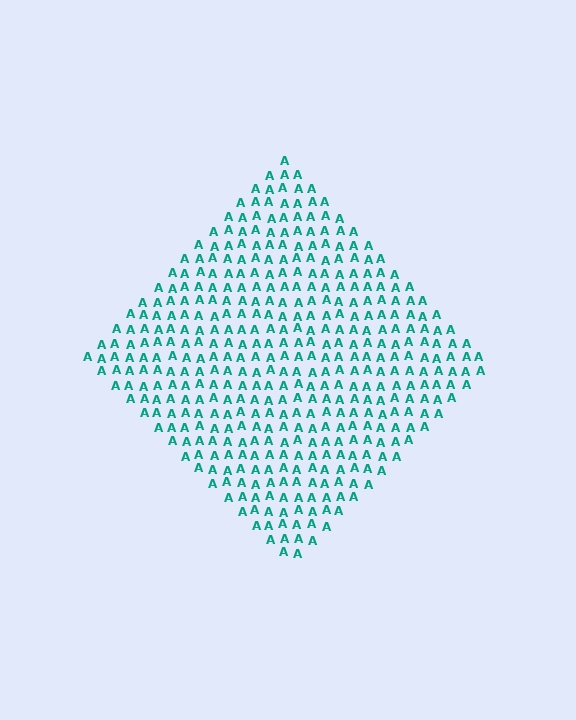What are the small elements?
The small elements are letter A's.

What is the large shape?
The large shape is a diamond.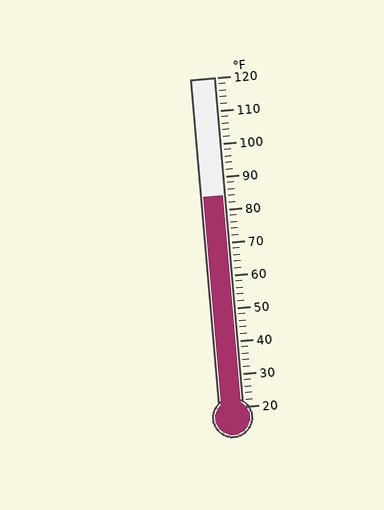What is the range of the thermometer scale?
The thermometer scale ranges from 20°F to 120°F.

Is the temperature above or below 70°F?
The temperature is above 70°F.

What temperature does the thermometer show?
The thermometer shows approximately 84°F.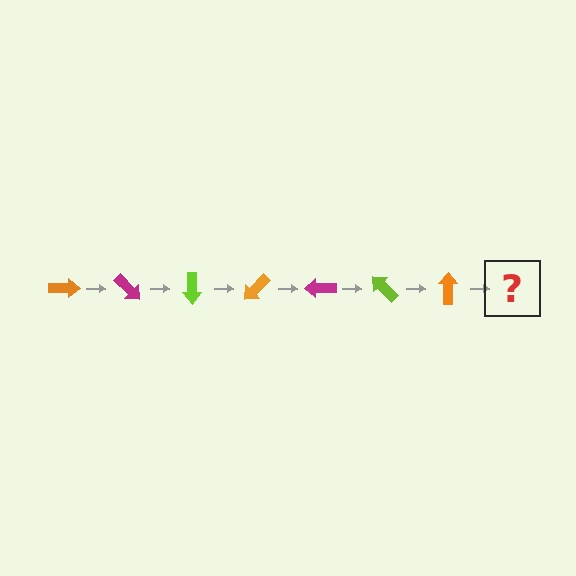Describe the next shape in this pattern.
It should be a magenta arrow, rotated 315 degrees from the start.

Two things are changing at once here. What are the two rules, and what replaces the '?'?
The two rules are that it rotates 45 degrees each step and the color cycles through orange, magenta, and lime. The '?' should be a magenta arrow, rotated 315 degrees from the start.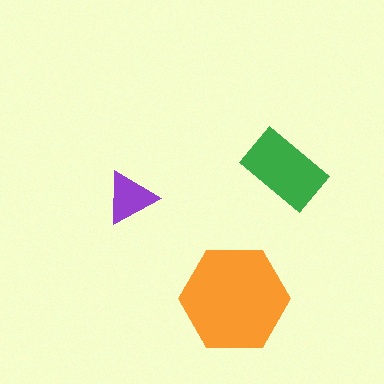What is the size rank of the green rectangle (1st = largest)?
2nd.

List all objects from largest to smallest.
The orange hexagon, the green rectangle, the purple triangle.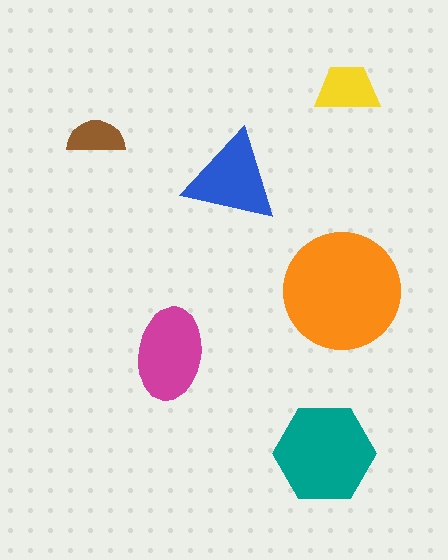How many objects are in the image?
There are 6 objects in the image.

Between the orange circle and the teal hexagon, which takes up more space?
The orange circle.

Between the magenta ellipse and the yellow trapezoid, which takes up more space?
The magenta ellipse.